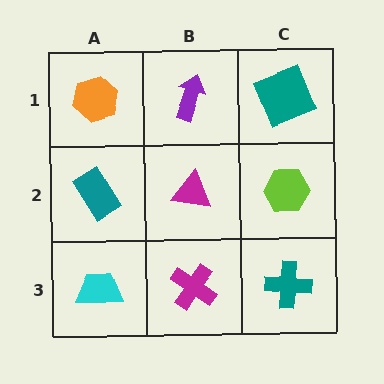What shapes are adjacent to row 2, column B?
A purple arrow (row 1, column B), a magenta cross (row 3, column B), a teal rectangle (row 2, column A), a lime hexagon (row 2, column C).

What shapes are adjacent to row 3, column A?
A teal rectangle (row 2, column A), a magenta cross (row 3, column B).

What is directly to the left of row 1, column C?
A purple arrow.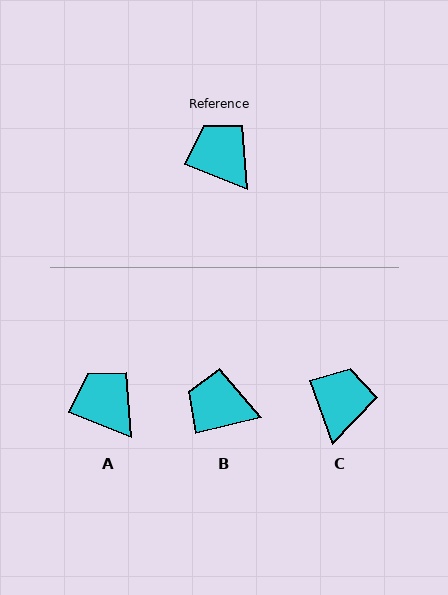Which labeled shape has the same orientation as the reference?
A.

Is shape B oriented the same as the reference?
No, it is off by about 35 degrees.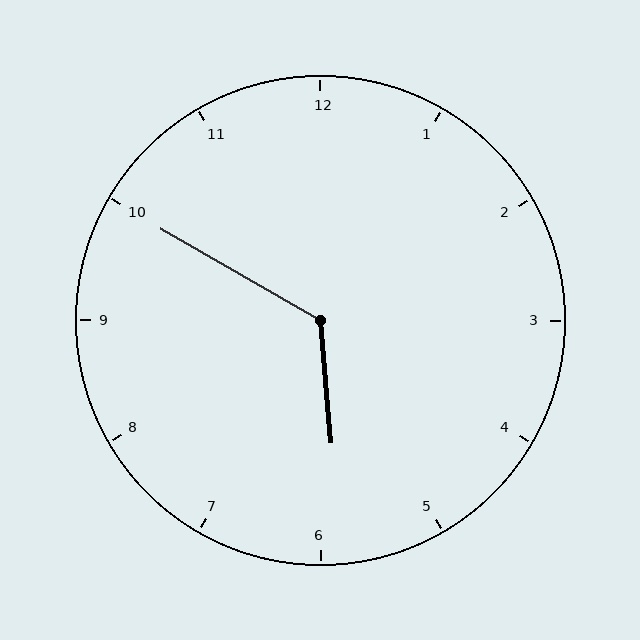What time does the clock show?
5:50.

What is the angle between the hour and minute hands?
Approximately 125 degrees.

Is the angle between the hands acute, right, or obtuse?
It is obtuse.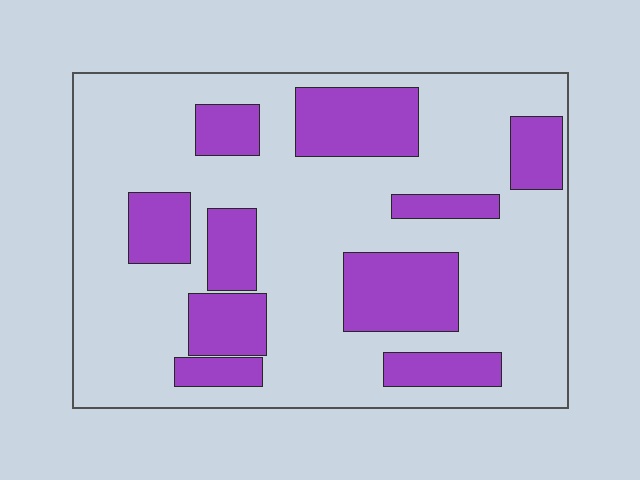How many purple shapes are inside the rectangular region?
10.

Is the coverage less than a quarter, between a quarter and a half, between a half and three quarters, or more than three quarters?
Between a quarter and a half.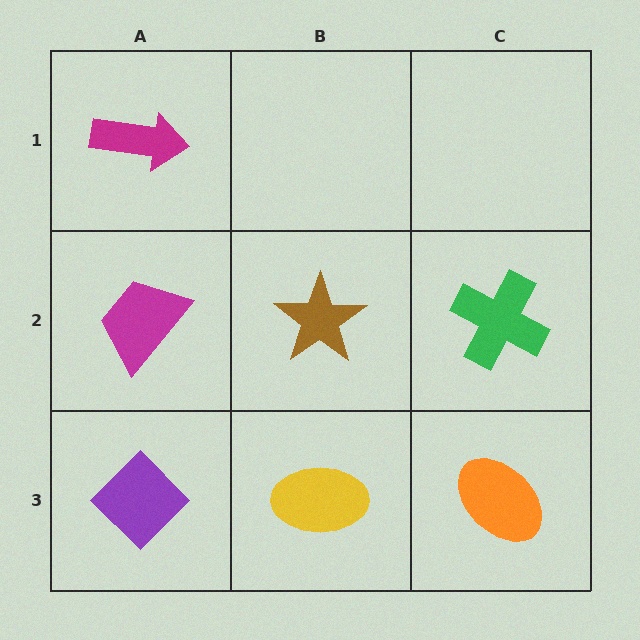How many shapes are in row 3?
3 shapes.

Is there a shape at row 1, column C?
No, that cell is empty.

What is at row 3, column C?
An orange ellipse.